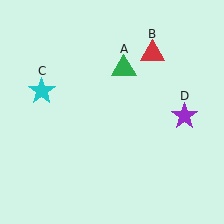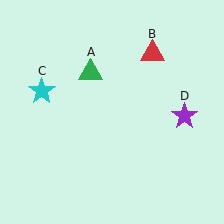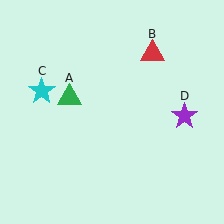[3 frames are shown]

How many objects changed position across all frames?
1 object changed position: green triangle (object A).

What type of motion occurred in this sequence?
The green triangle (object A) rotated counterclockwise around the center of the scene.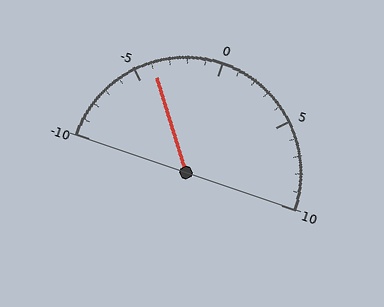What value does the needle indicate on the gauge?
The needle indicates approximately -4.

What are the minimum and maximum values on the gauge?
The gauge ranges from -10 to 10.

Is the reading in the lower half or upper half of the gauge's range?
The reading is in the lower half of the range (-10 to 10).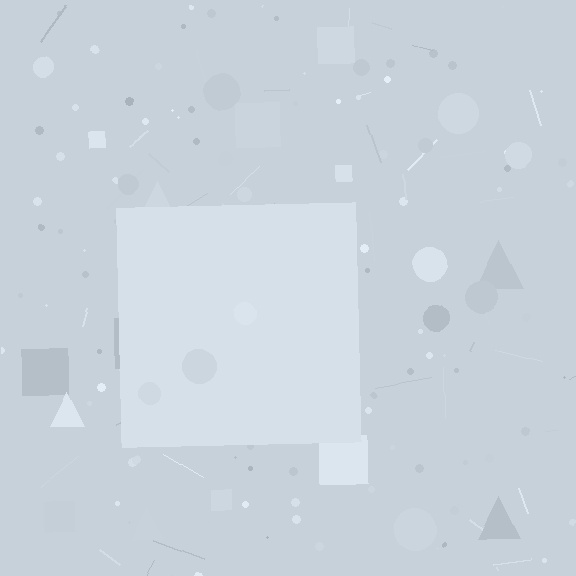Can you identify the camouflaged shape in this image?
The camouflaged shape is a square.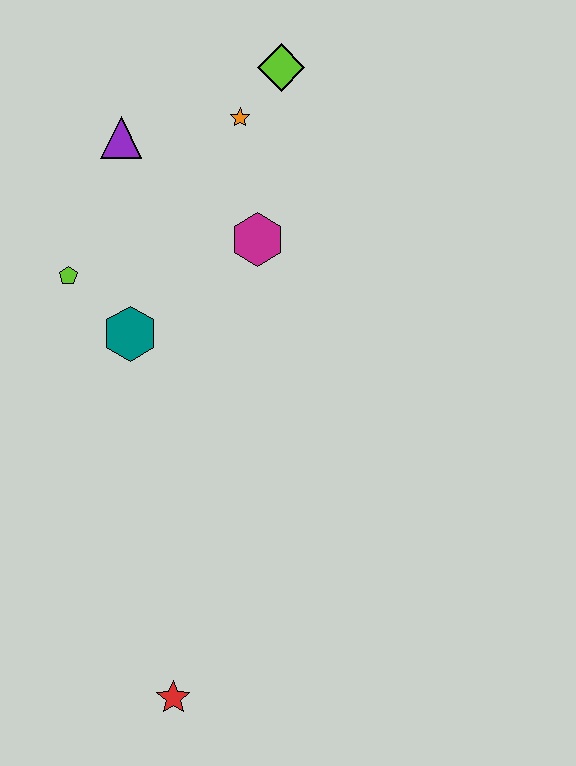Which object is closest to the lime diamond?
The orange star is closest to the lime diamond.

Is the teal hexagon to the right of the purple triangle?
Yes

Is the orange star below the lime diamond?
Yes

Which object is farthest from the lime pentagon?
The red star is farthest from the lime pentagon.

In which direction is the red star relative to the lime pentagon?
The red star is below the lime pentagon.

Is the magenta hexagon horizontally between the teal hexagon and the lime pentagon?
No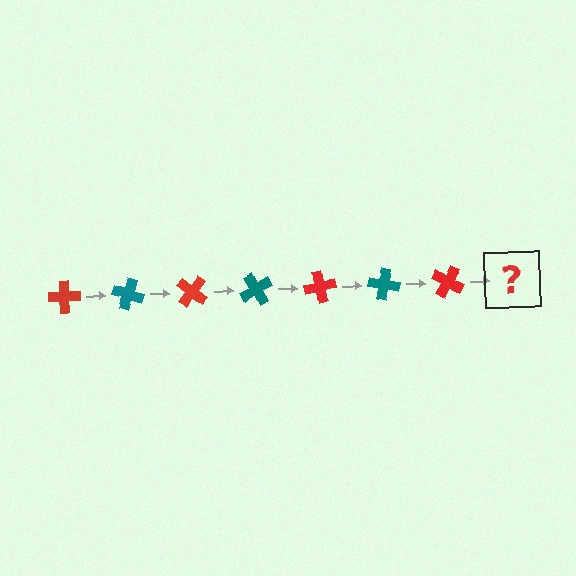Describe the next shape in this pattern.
It should be a teal cross, rotated 140 degrees from the start.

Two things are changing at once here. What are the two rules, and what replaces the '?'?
The two rules are that it rotates 20 degrees each step and the color cycles through red and teal. The '?' should be a teal cross, rotated 140 degrees from the start.